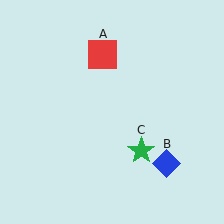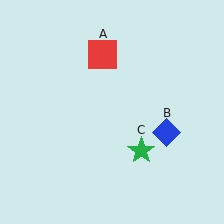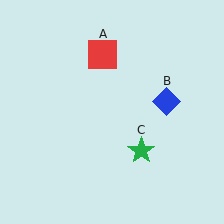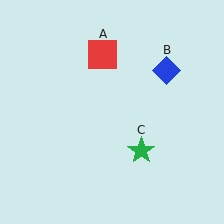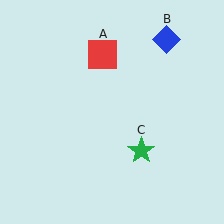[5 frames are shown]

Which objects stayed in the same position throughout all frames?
Red square (object A) and green star (object C) remained stationary.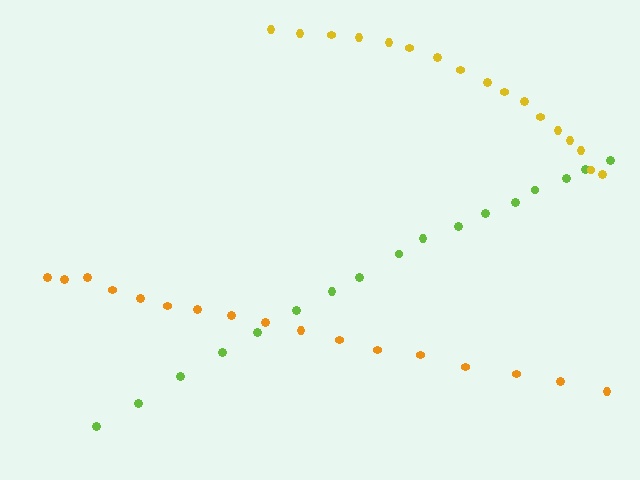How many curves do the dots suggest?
There are 3 distinct paths.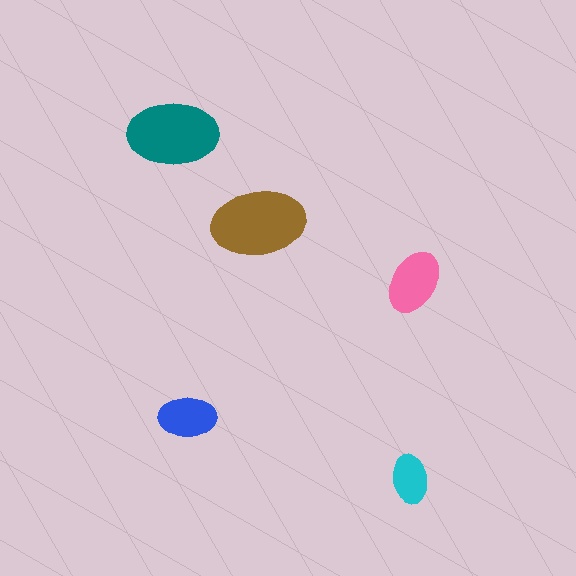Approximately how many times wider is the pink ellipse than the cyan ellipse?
About 1.5 times wider.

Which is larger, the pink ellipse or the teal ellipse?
The teal one.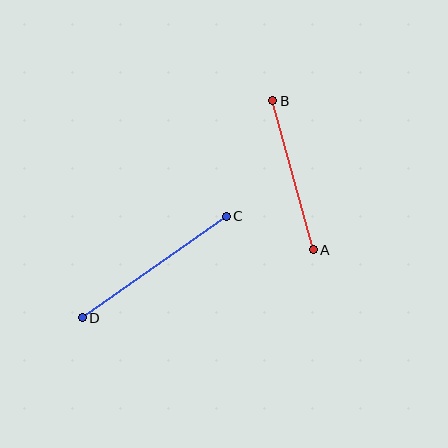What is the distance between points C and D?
The distance is approximately 176 pixels.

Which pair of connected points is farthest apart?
Points C and D are farthest apart.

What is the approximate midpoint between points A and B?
The midpoint is at approximately (293, 175) pixels.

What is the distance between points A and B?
The distance is approximately 154 pixels.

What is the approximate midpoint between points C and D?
The midpoint is at approximately (154, 267) pixels.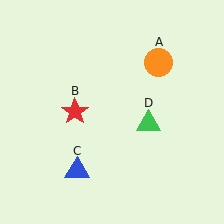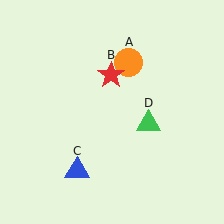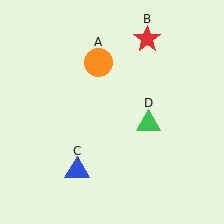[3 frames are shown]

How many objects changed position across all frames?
2 objects changed position: orange circle (object A), red star (object B).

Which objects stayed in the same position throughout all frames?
Blue triangle (object C) and green triangle (object D) remained stationary.